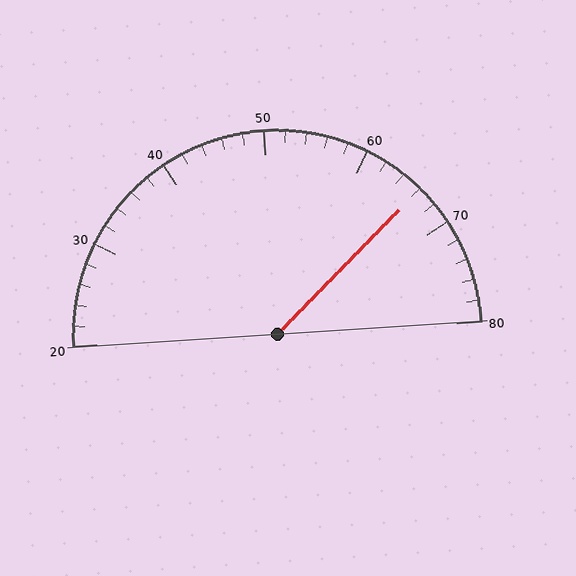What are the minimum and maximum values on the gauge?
The gauge ranges from 20 to 80.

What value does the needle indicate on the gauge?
The needle indicates approximately 66.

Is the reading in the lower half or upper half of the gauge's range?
The reading is in the upper half of the range (20 to 80).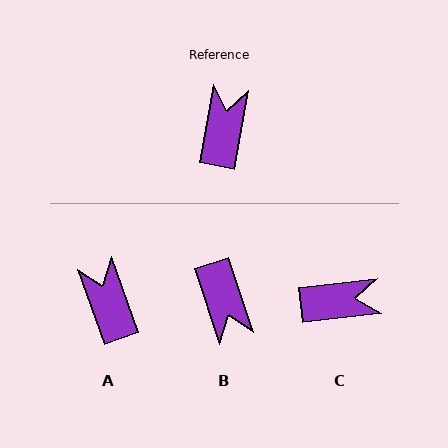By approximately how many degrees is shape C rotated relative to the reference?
Approximately 73 degrees clockwise.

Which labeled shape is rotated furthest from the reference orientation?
B, about 152 degrees away.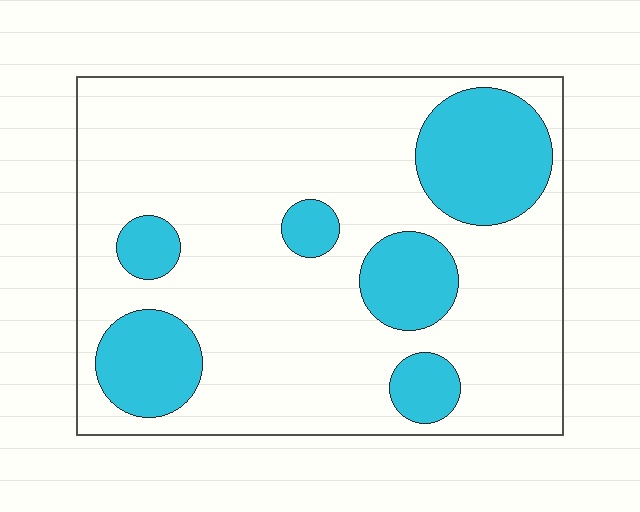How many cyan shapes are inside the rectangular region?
6.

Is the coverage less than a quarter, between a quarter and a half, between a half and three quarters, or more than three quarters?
Less than a quarter.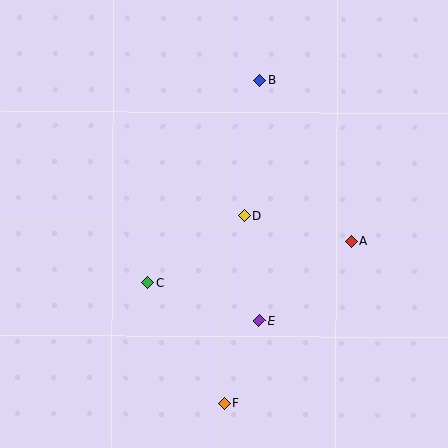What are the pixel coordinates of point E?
Point E is at (259, 321).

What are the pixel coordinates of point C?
Point C is at (147, 283).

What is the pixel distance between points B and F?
The distance between B and F is 325 pixels.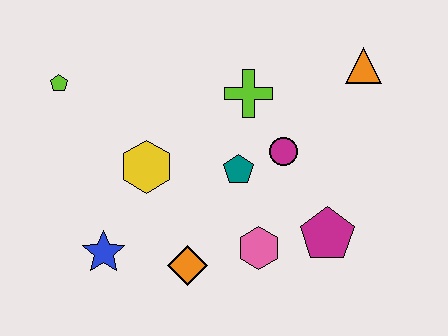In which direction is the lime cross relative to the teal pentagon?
The lime cross is above the teal pentagon.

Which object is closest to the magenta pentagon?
The pink hexagon is closest to the magenta pentagon.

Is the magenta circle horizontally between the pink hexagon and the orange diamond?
No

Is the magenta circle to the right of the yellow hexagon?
Yes